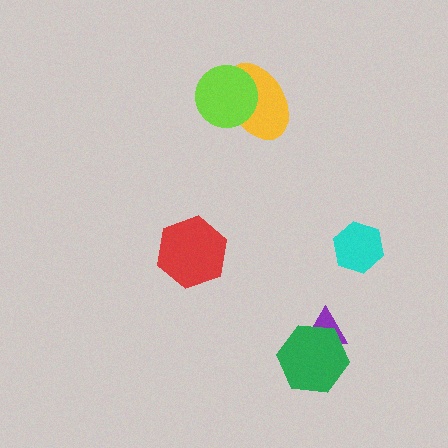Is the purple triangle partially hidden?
Yes, it is partially covered by another shape.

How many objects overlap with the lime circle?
1 object overlaps with the lime circle.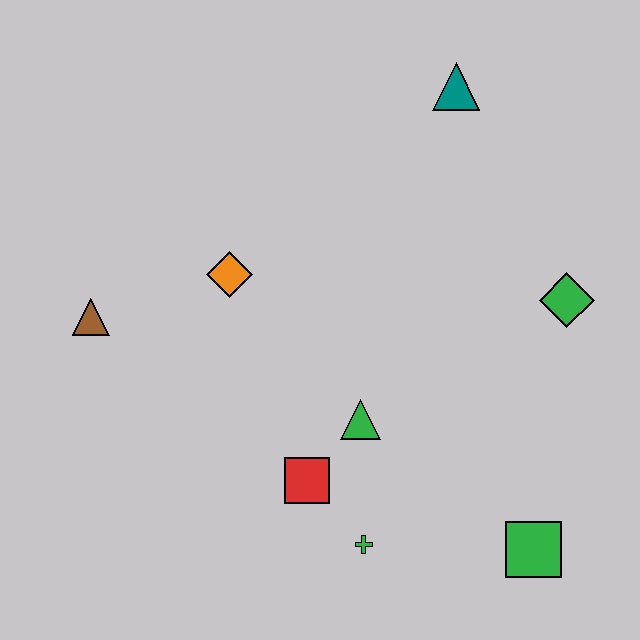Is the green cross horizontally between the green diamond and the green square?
No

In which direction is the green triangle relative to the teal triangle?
The green triangle is below the teal triangle.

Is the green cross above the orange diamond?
No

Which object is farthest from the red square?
The teal triangle is farthest from the red square.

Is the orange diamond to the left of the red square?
Yes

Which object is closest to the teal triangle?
The green diamond is closest to the teal triangle.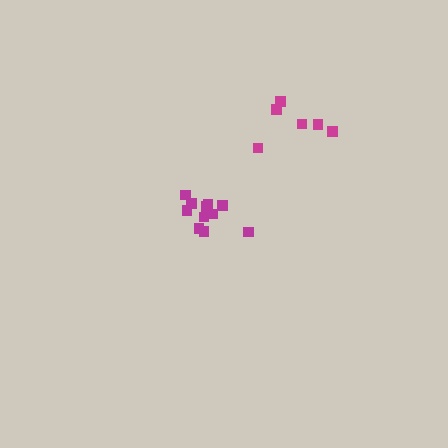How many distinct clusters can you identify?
There are 2 distinct clusters.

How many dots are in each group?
Group 1: 11 dots, Group 2: 6 dots (17 total).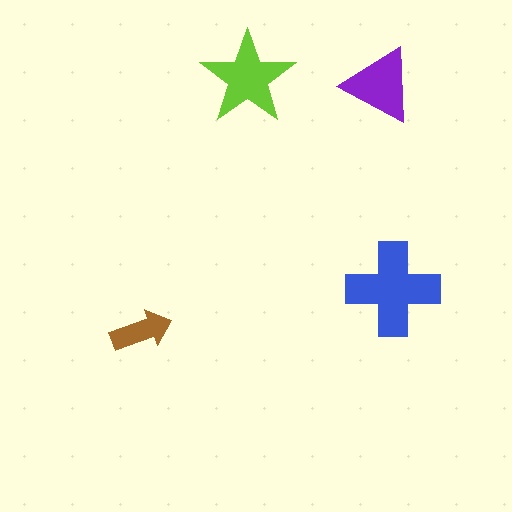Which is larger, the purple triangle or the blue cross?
The blue cross.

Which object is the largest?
The blue cross.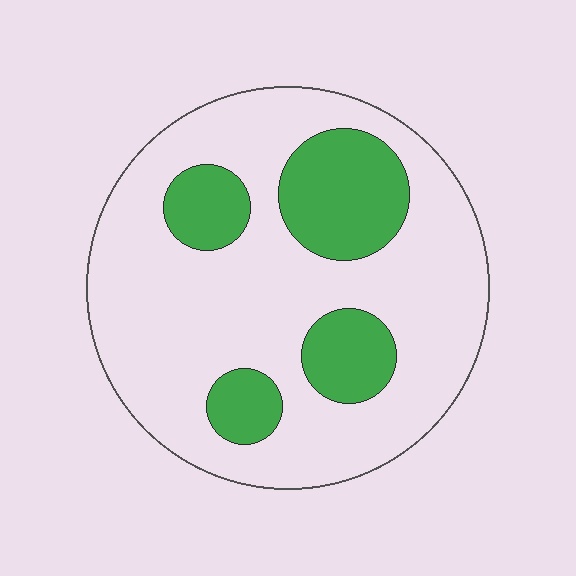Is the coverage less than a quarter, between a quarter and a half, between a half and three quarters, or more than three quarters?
Less than a quarter.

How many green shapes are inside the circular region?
4.